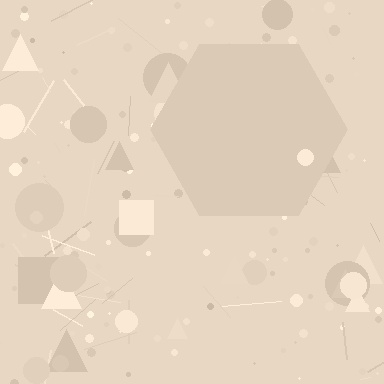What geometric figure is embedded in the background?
A hexagon is embedded in the background.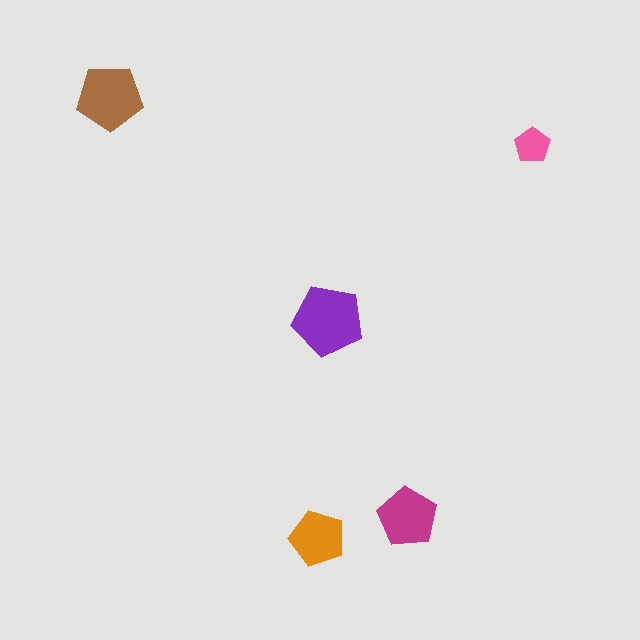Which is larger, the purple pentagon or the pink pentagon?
The purple one.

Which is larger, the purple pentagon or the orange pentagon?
The purple one.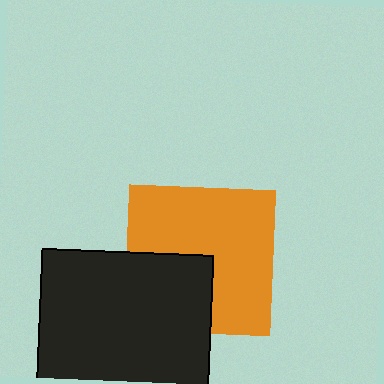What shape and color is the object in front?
The object in front is a black square.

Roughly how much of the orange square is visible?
Most of it is visible (roughly 67%).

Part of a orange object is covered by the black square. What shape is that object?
It is a square.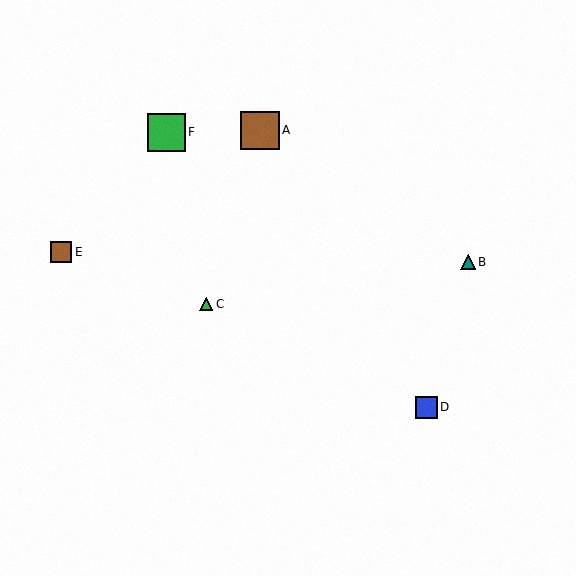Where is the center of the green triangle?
The center of the green triangle is at (206, 304).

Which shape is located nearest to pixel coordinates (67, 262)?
The brown square (labeled E) at (61, 252) is nearest to that location.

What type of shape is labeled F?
Shape F is a green square.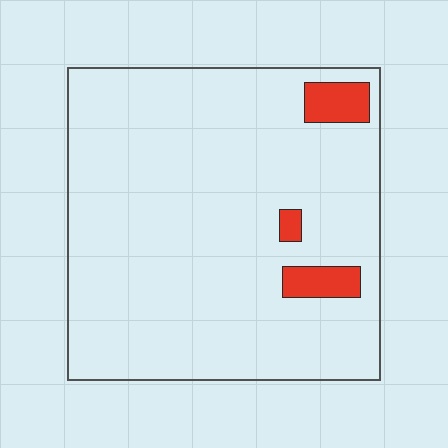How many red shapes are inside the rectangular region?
3.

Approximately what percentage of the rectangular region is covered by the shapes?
Approximately 5%.